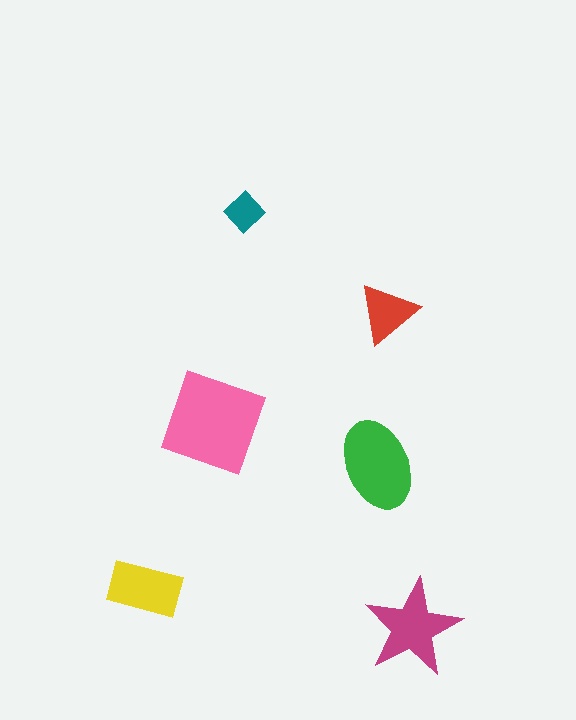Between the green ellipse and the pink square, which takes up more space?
The pink square.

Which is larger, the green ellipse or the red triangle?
The green ellipse.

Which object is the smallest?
The teal diamond.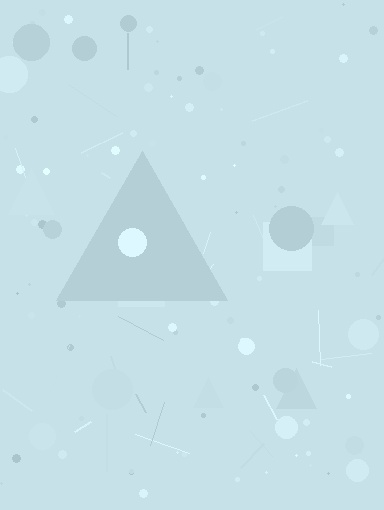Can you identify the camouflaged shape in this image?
The camouflaged shape is a triangle.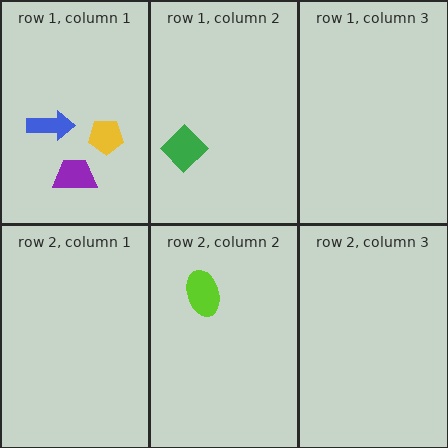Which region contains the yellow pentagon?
The row 1, column 1 region.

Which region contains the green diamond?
The row 1, column 2 region.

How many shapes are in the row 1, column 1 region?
3.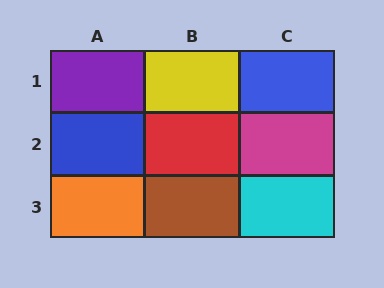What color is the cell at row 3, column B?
Brown.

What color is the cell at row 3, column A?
Orange.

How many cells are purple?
1 cell is purple.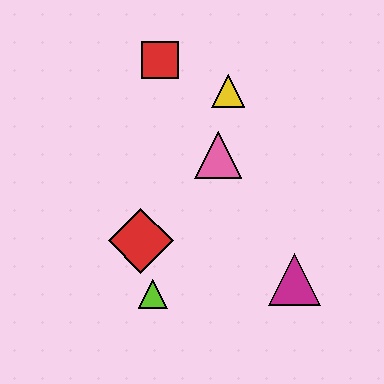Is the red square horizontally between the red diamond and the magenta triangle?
Yes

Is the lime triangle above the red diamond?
No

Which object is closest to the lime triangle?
The red diamond is closest to the lime triangle.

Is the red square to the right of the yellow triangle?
No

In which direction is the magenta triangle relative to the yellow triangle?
The magenta triangle is below the yellow triangle.